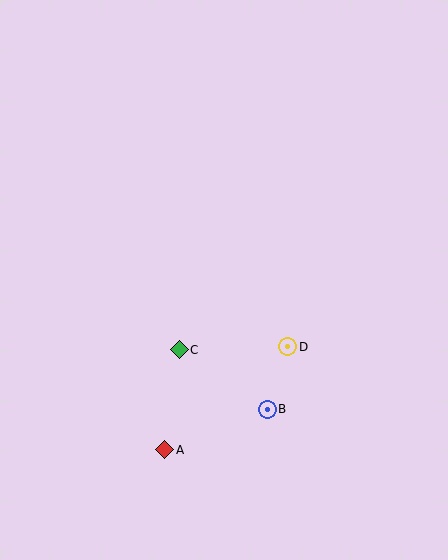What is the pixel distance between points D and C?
The distance between D and C is 109 pixels.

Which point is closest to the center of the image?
Point C at (179, 350) is closest to the center.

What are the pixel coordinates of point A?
Point A is at (165, 450).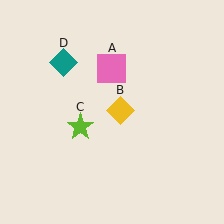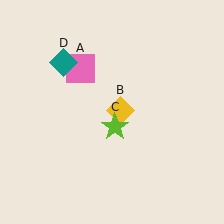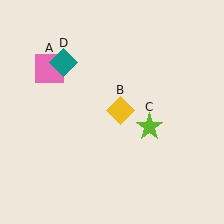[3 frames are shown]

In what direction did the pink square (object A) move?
The pink square (object A) moved left.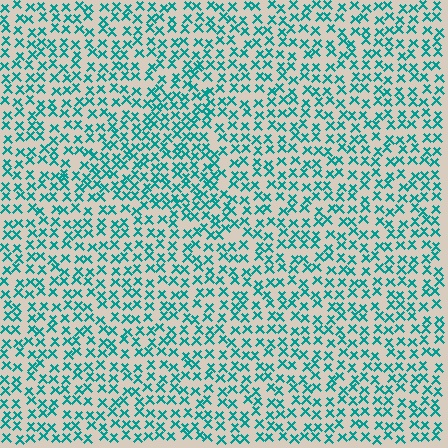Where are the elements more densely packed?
The elements are more densely packed inside the triangle boundary.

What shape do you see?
I see a triangle.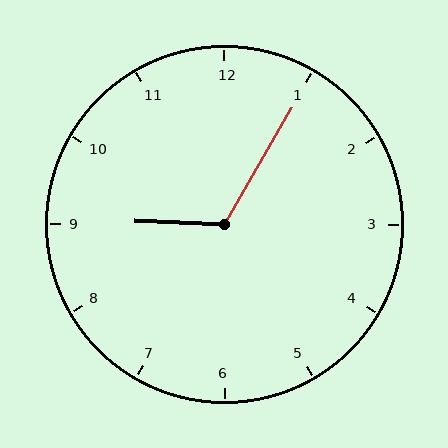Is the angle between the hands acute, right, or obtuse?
It is obtuse.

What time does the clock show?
9:05.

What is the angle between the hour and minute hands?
Approximately 118 degrees.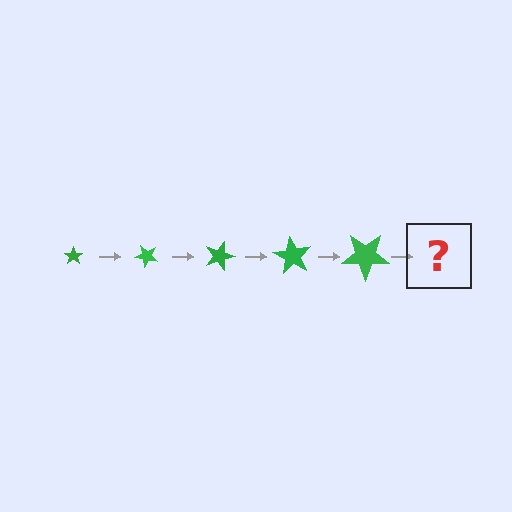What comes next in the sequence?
The next element should be a star, larger than the previous one and rotated 225 degrees from the start.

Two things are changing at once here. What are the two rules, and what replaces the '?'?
The two rules are that the star grows larger each step and it rotates 45 degrees each step. The '?' should be a star, larger than the previous one and rotated 225 degrees from the start.